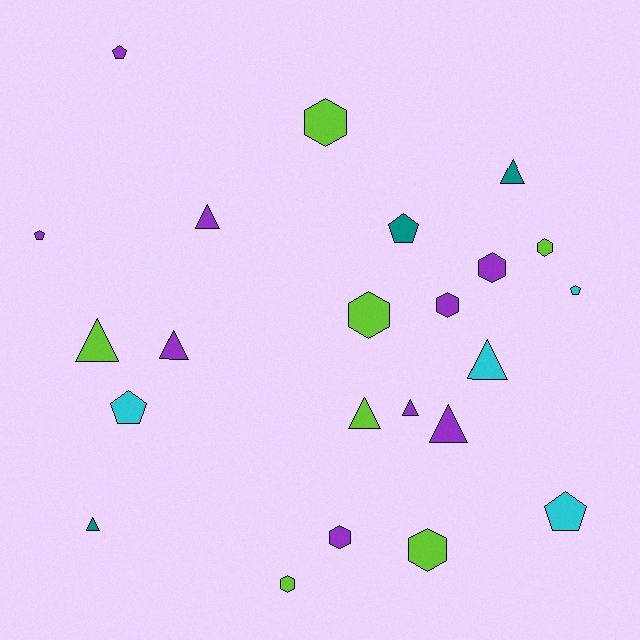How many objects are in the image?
There are 23 objects.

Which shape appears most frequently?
Triangle, with 9 objects.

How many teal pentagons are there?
There is 1 teal pentagon.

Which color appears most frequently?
Purple, with 9 objects.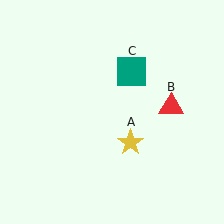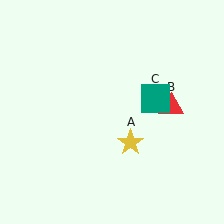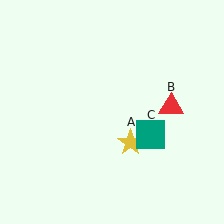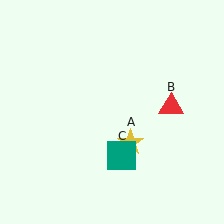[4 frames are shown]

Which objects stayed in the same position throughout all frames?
Yellow star (object A) and red triangle (object B) remained stationary.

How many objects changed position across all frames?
1 object changed position: teal square (object C).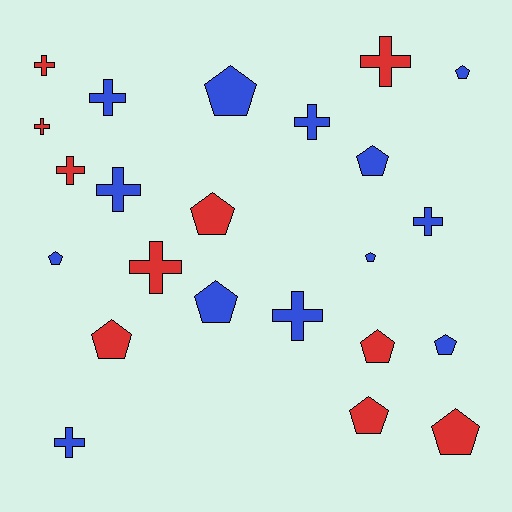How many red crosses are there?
There are 5 red crosses.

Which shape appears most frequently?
Pentagon, with 12 objects.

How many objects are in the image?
There are 23 objects.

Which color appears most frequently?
Blue, with 13 objects.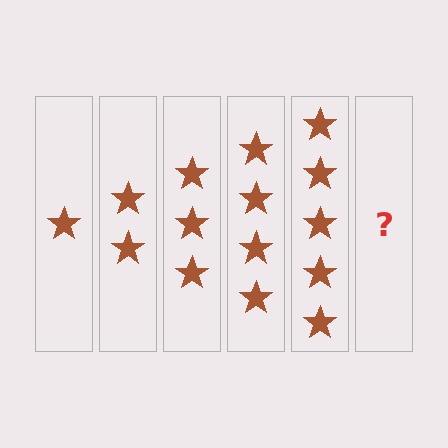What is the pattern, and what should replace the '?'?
The pattern is that each step adds one more star. The '?' should be 6 stars.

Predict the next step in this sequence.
The next step is 6 stars.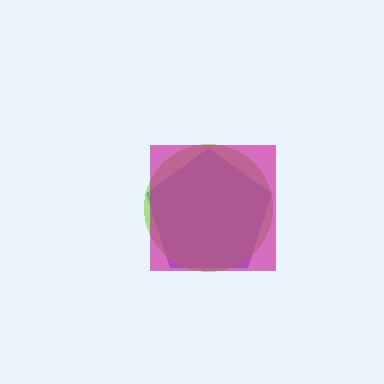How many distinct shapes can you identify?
There are 3 distinct shapes: a blue pentagon, a lime circle, a magenta square.